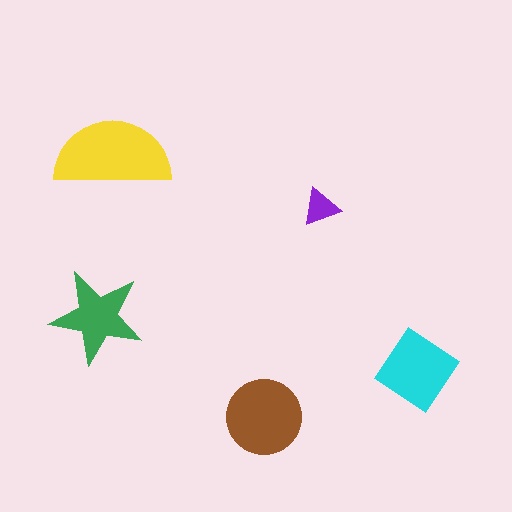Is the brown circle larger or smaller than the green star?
Larger.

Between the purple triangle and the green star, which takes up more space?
The green star.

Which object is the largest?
The yellow semicircle.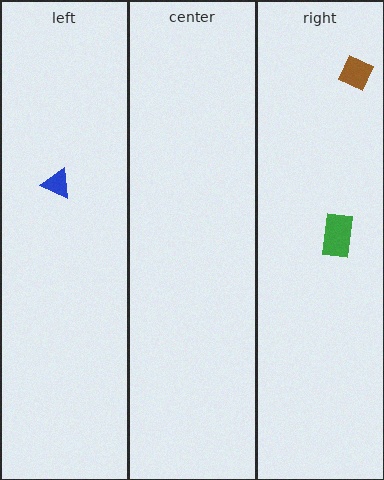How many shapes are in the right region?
2.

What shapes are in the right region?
The brown diamond, the green rectangle.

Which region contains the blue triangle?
The left region.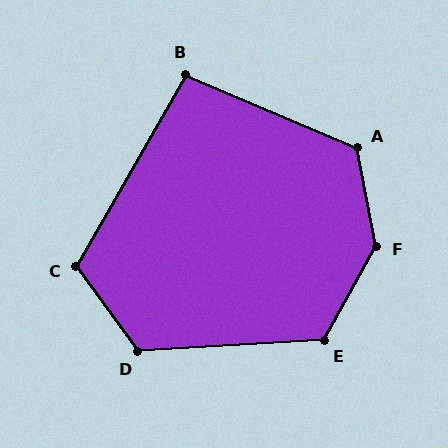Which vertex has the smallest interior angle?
B, at approximately 97 degrees.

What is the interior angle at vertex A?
Approximately 124 degrees (obtuse).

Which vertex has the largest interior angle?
F, at approximately 141 degrees.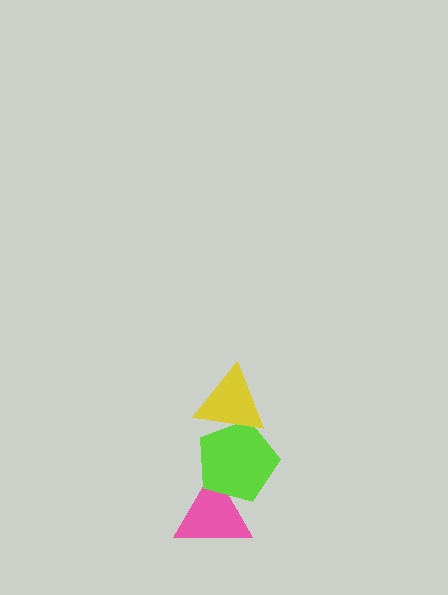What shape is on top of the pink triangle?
The lime pentagon is on top of the pink triangle.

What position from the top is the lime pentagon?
The lime pentagon is 2nd from the top.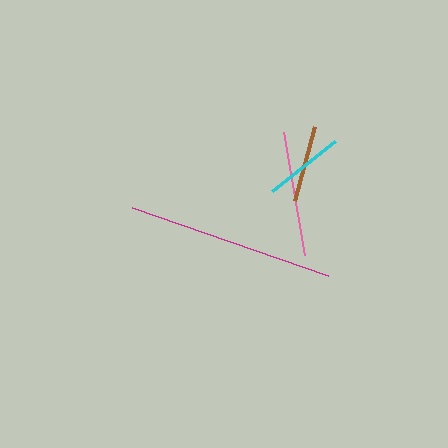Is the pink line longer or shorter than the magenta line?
The magenta line is longer than the pink line.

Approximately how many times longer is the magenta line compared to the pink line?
The magenta line is approximately 1.7 times the length of the pink line.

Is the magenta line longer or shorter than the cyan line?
The magenta line is longer than the cyan line.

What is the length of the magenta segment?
The magenta segment is approximately 207 pixels long.